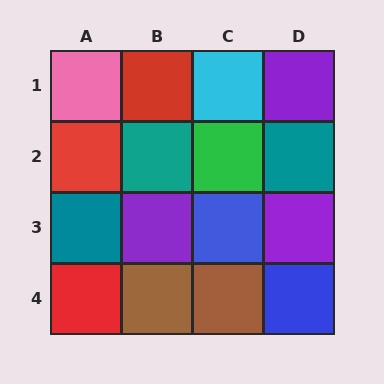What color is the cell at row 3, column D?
Purple.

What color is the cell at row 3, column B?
Purple.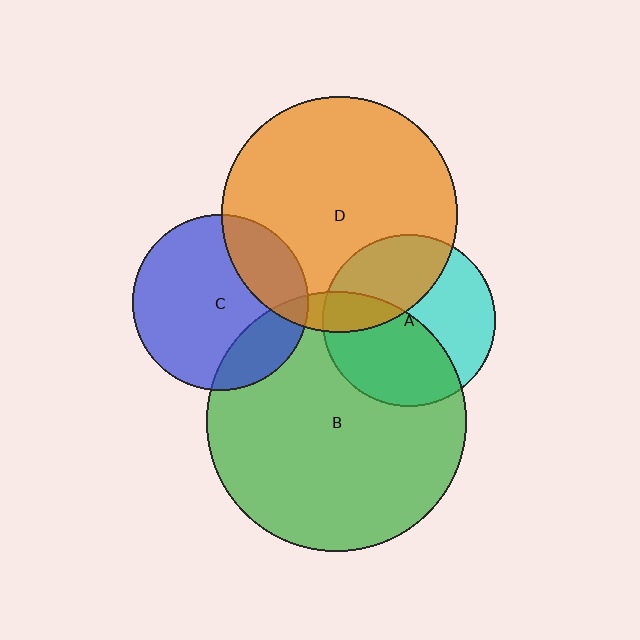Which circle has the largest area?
Circle B (green).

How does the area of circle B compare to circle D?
Approximately 1.2 times.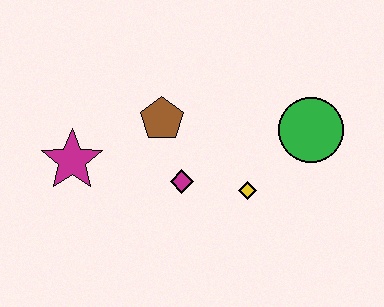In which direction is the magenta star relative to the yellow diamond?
The magenta star is to the left of the yellow diamond.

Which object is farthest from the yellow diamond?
The magenta star is farthest from the yellow diamond.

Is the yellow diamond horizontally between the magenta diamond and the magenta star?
No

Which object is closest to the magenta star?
The brown pentagon is closest to the magenta star.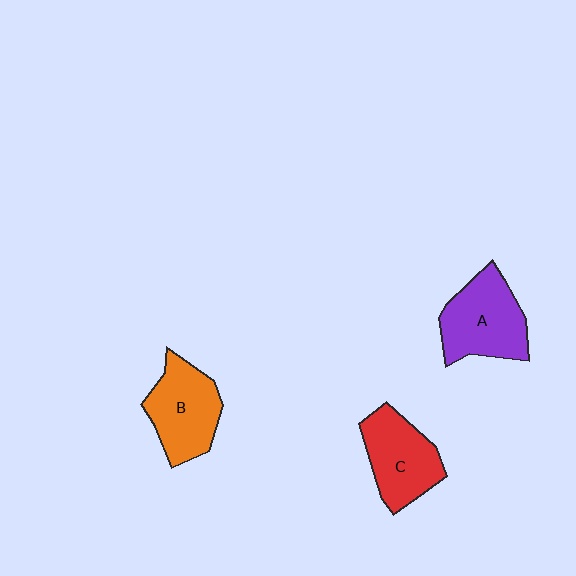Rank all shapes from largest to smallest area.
From largest to smallest: A (purple), B (orange), C (red).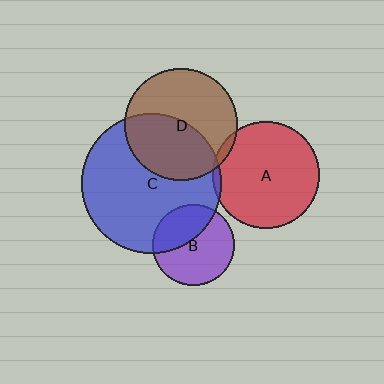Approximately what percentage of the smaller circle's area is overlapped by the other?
Approximately 5%.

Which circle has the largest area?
Circle C (blue).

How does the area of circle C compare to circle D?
Approximately 1.6 times.